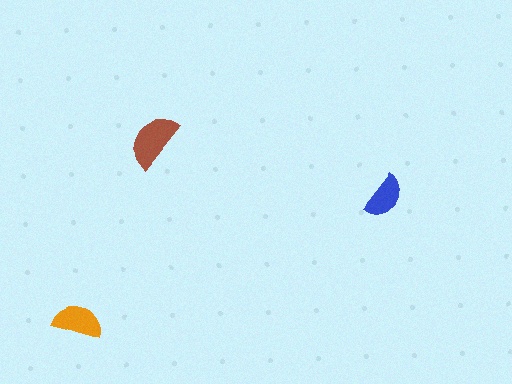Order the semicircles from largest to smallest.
the brown one, the orange one, the blue one.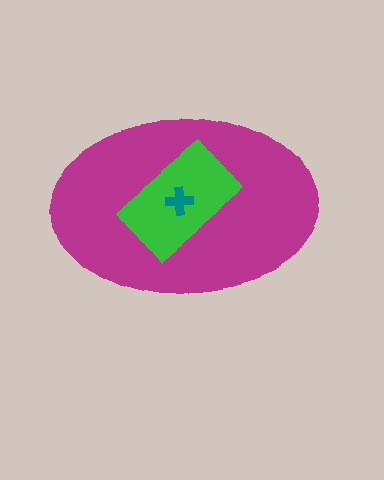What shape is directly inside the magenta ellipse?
The green rectangle.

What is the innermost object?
The teal cross.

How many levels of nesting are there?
3.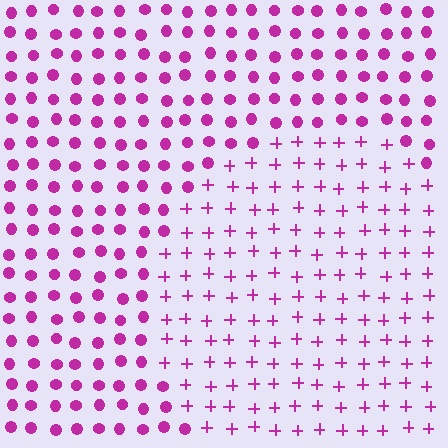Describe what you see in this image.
The image is filled with small magenta elements arranged in a uniform grid. A circle-shaped region contains plus signs, while the surrounding area contains circles. The boundary is defined purely by the change in element shape.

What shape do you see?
I see a circle.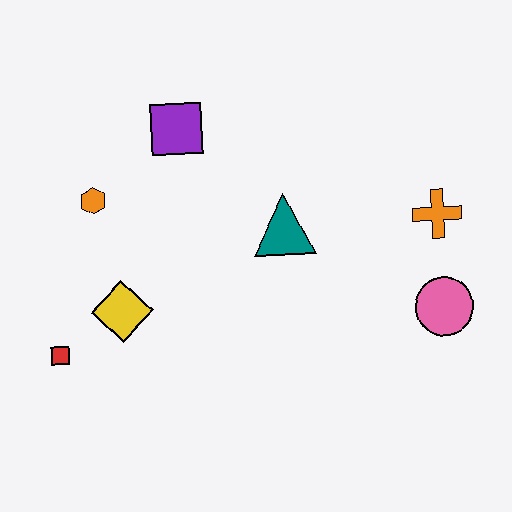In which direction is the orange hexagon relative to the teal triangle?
The orange hexagon is to the left of the teal triangle.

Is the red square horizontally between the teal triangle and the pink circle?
No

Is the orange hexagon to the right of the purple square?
No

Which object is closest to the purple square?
The orange hexagon is closest to the purple square.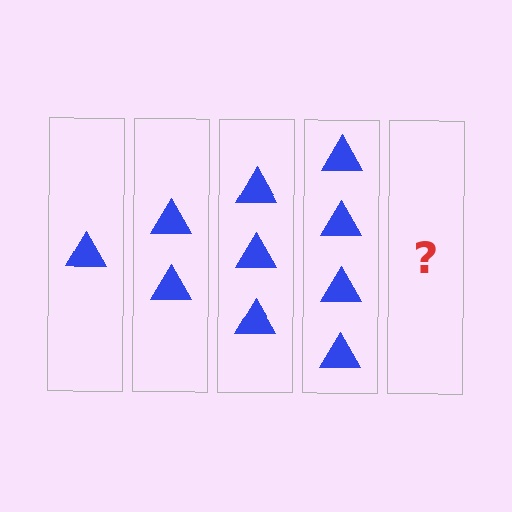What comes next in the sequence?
The next element should be 5 triangles.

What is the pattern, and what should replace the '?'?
The pattern is that each step adds one more triangle. The '?' should be 5 triangles.